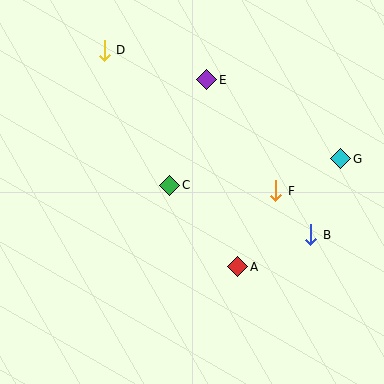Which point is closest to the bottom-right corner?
Point B is closest to the bottom-right corner.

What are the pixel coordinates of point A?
Point A is at (238, 267).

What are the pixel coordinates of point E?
Point E is at (207, 80).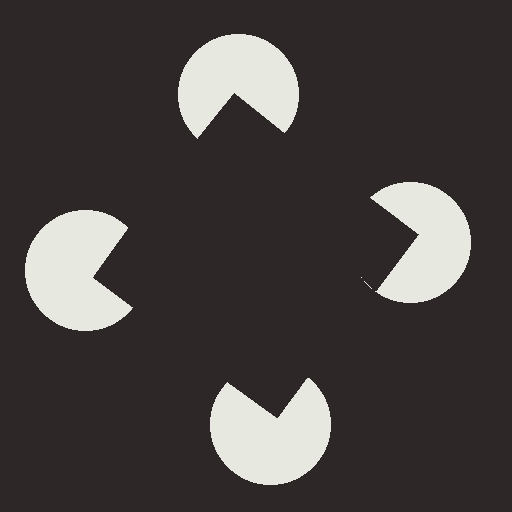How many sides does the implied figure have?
4 sides.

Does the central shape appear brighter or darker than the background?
It typically appears slightly darker than the background, even though no actual brightness change is drawn.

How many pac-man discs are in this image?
There are 4 — one at each vertex of the illusory square.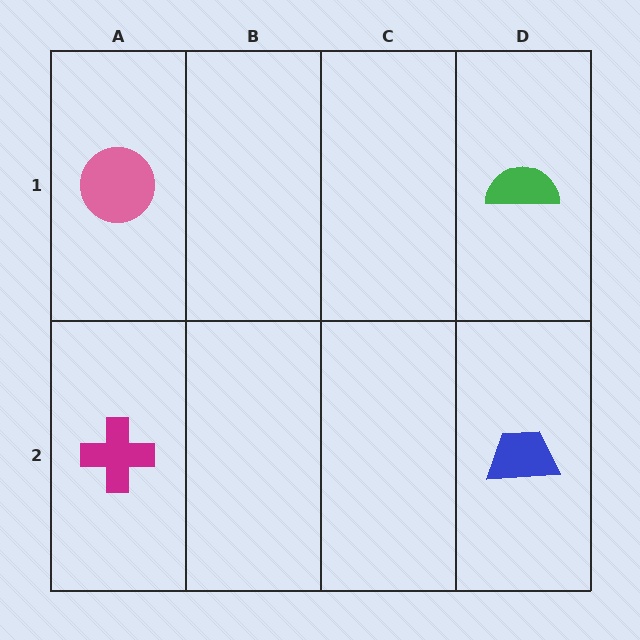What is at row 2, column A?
A magenta cross.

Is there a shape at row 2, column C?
No, that cell is empty.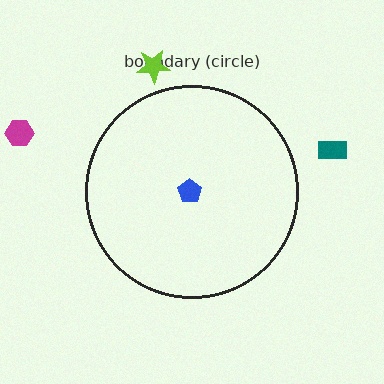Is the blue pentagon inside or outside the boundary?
Inside.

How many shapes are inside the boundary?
1 inside, 3 outside.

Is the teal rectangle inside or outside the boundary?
Outside.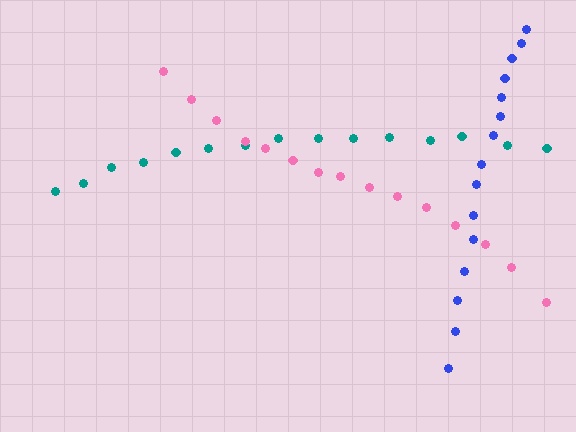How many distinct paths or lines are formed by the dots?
There are 3 distinct paths.